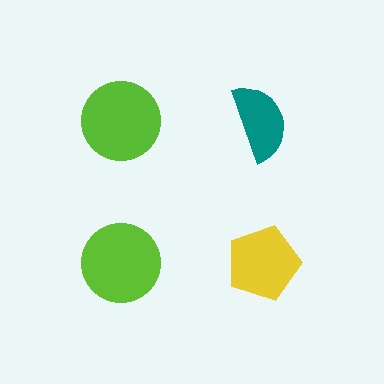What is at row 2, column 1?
A lime circle.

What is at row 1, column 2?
A teal semicircle.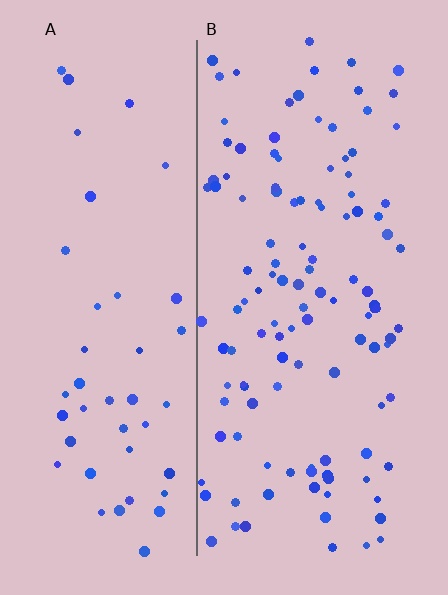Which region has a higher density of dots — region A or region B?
B (the right).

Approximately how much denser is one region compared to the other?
Approximately 2.6× — region B over region A.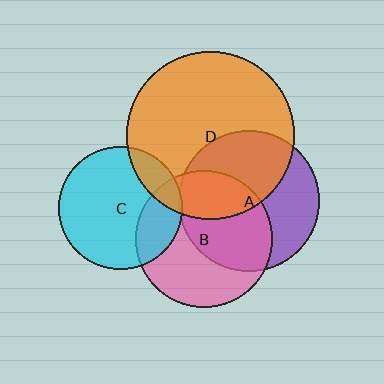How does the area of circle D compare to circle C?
Approximately 1.8 times.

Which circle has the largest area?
Circle D (orange).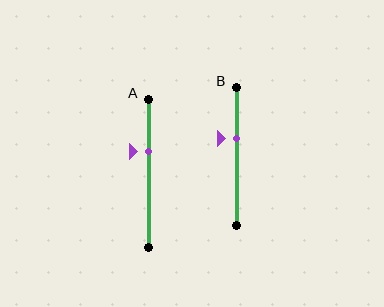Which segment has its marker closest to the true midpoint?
Segment B has its marker closest to the true midpoint.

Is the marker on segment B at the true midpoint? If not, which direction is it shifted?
No, the marker on segment B is shifted upward by about 13% of the segment length.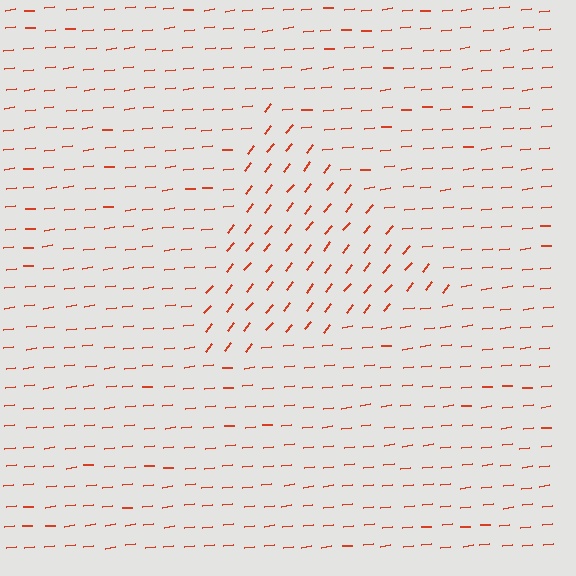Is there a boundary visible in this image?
Yes, there is a texture boundary formed by a change in line orientation.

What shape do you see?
I see a triangle.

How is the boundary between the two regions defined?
The boundary is defined purely by a change in line orientation (approximately 45 degrees difference). All lines are the same color and thickness.